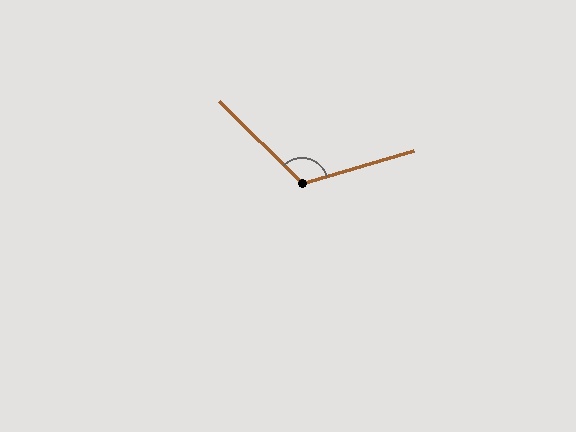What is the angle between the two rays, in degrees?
Approximately 119 degrees.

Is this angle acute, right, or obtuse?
It is obtuse.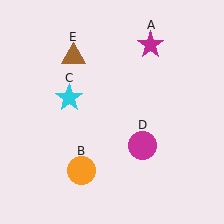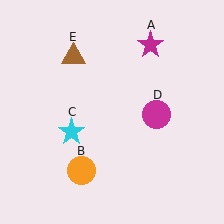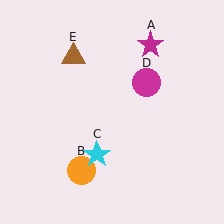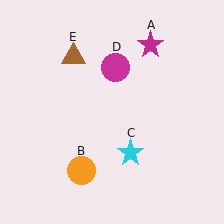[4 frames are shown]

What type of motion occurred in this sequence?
The cyan star (object C), magenta circle (object D) rotated counterclockwise around the center of the scene.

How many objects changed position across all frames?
2 objects changed position: cyan star (object C), magenta circle (object D).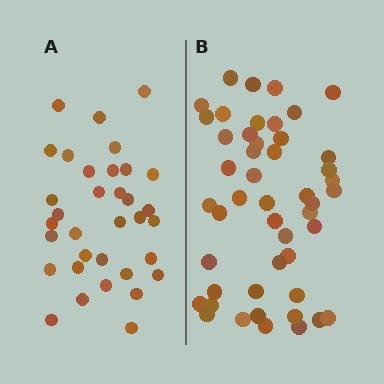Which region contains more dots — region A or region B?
Region B (the right region) has more dots.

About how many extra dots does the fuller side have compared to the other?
Region B has approximately 15 more dots than region A.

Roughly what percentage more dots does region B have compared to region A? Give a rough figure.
About 40% more.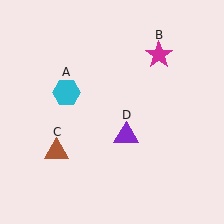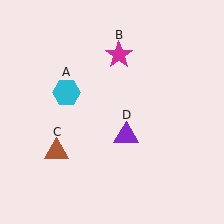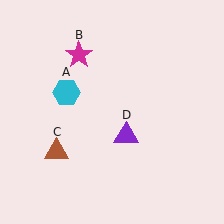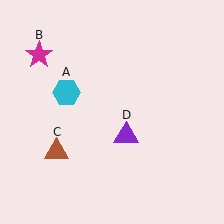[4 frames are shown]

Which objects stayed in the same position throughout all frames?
Cyan hexagon (object A) and brown triangle (object C) and purple triangle (object D) remained stationary.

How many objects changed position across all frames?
1 object changed position: magenta star (object B).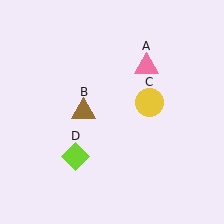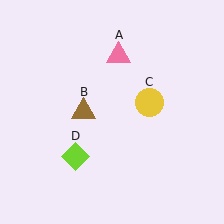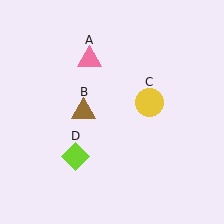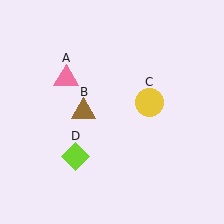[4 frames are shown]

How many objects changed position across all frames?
1 object changed position: pink triangle (object A).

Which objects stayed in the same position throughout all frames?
Brown triangle (object B) and yellow circle (object C) and lime diamond (object D) remained stationary.